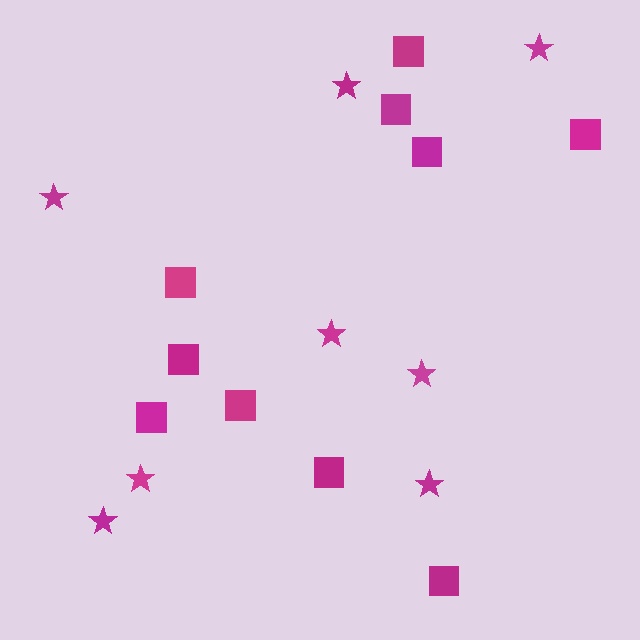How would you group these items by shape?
There are 2 groups: one group of squares (10) and one group of stars (8).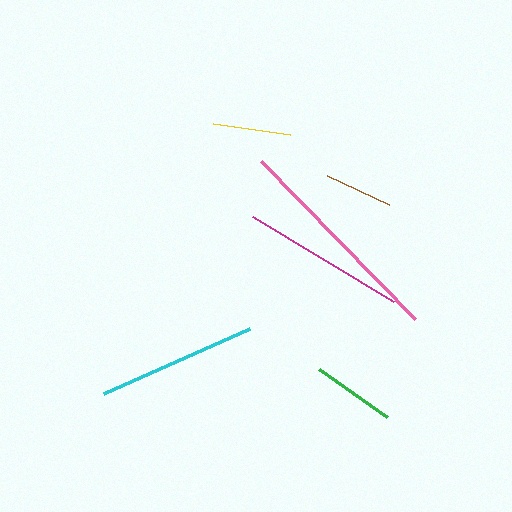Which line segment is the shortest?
The brown line is the shortest at approximately 68 pixels.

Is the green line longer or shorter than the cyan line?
The cyan line is longer than the green line.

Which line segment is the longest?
The pink line is the longest at approximately 220 pixels.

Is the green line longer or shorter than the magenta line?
The magenta line is longer than the green line.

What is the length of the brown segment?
The brown segment is approximately 68 pixels long.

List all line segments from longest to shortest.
From longest to shortest: pink, magenta, cyan, green, yellow, brown.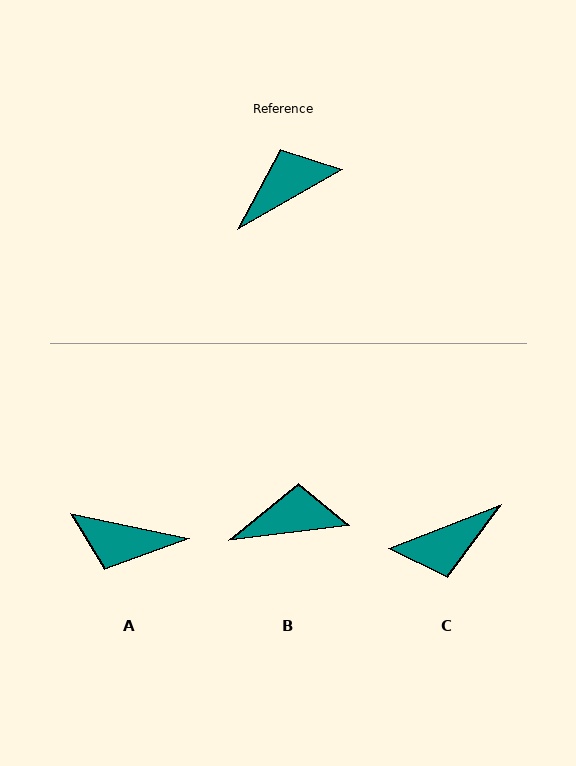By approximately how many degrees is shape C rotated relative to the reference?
Approximately 172 degrees counter-clockwise.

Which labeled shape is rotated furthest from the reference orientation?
C, about 172 degrees away.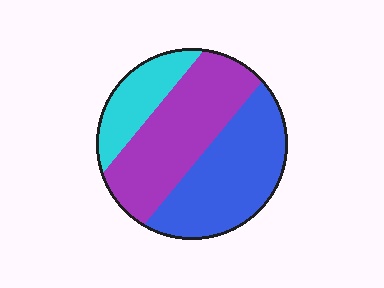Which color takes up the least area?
Cyan, at roughly 20%.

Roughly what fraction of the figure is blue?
Blue takes up about two fifths (2/5) of the figure.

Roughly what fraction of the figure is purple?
Purple takes up about two fifths (2/5) of the figure.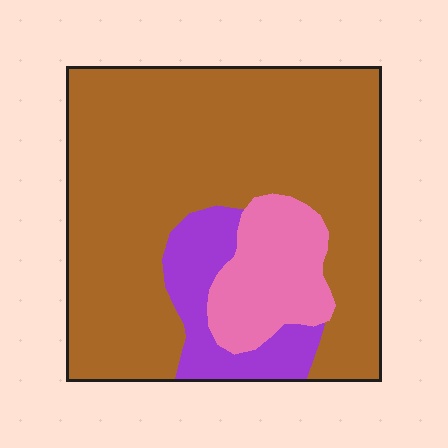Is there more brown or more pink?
Brown.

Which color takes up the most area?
Brown, at roughly 75%.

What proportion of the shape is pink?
Pink takes up less than a quarter of the shape.